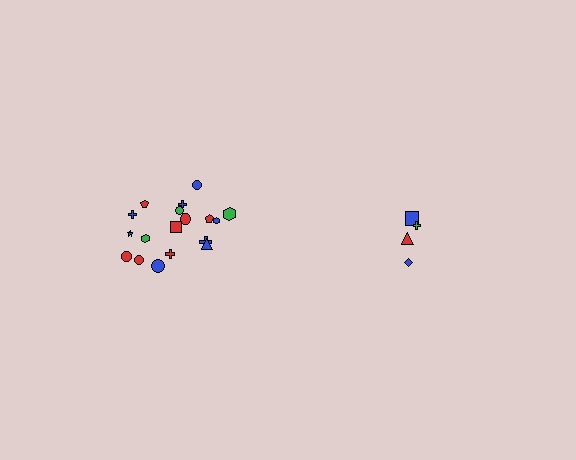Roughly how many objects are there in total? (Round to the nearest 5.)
Roughly 20 objects in total.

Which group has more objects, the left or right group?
The left group.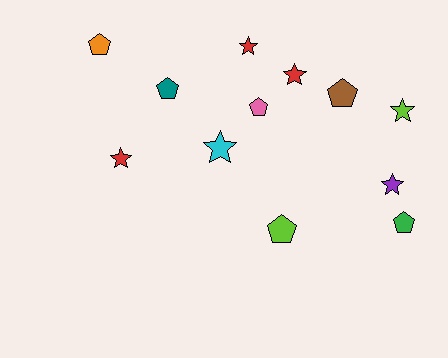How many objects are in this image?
There are 12 objects.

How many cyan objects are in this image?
There is 1 cyan object.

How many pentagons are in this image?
There are 6 pentagons.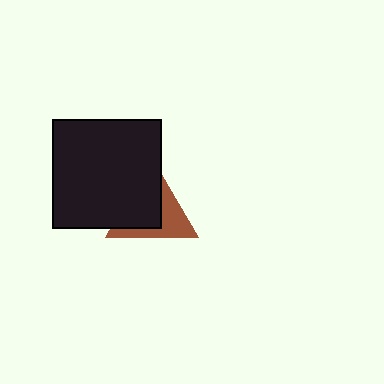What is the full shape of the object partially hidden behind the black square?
The partially hidden object is a brown triangle.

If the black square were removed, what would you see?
You would see the complete brown triangle.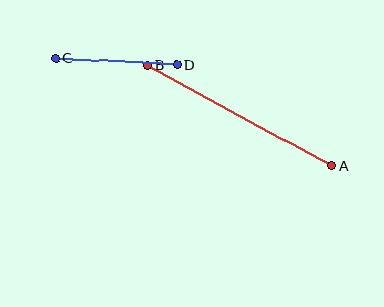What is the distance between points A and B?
The distance is approximately 210 pixels.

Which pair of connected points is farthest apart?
Points A and B are farthest apart.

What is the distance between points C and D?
The distance is approximately 121 pixels.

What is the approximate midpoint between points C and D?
The midpoint is at approximately (116, 61) pixels.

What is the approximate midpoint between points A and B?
The midpoint is at approximately (239, 116) pixels.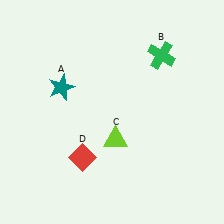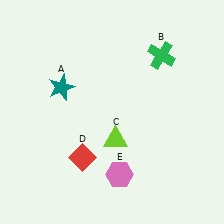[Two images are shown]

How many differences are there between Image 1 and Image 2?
There is 1 difference between the two images.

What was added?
A pink hexagon (E) was added in Image 2.